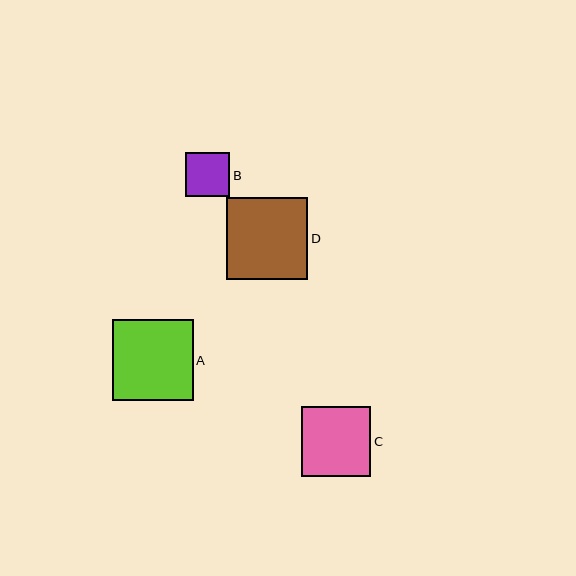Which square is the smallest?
Square B is the smallest with a size of approximately 44 pixels.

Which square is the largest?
Square D is the largest with a size of approximately 82 pixels.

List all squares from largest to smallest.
From largest to smallest: D, A, C, B.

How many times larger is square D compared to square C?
Square D is approximately 1.2 times the size of square C.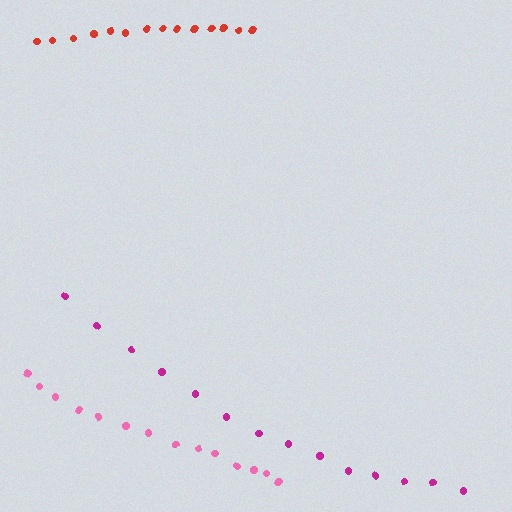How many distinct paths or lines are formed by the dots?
There are 3 distinct paths.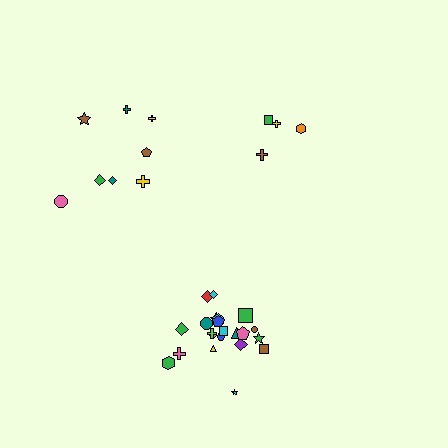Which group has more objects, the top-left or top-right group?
The top-left group.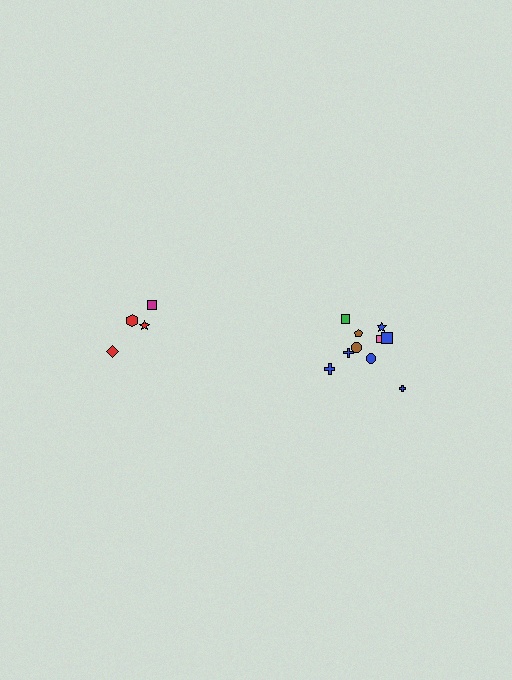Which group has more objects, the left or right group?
The right group.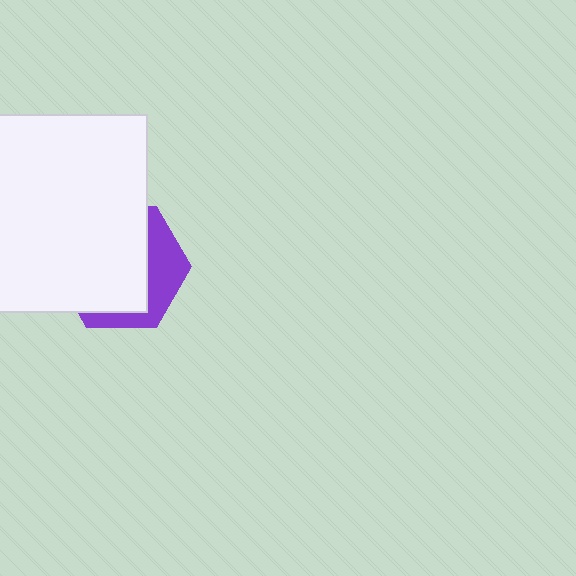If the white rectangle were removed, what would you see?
You would see the complete purple hexagon.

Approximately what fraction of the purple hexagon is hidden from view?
Roughly 68% of the purple hexagon is hidden behind the white rectangle.